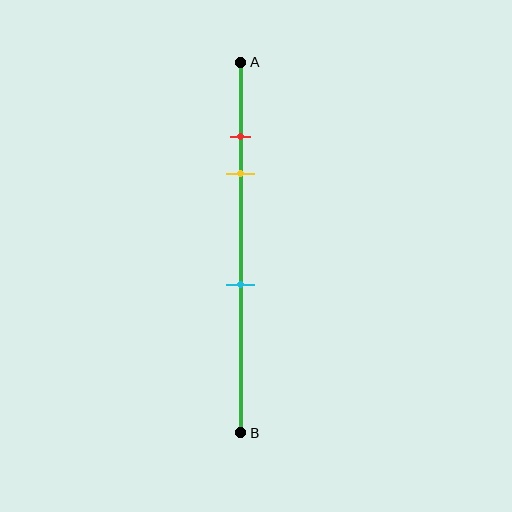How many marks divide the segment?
There are 3 marks dividing the segment.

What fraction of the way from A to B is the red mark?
The red mark is approximately 20% (0.2) of the way from A to B.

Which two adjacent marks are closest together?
The red and yellow marks are the closest adjacent pair.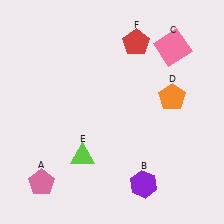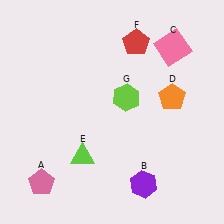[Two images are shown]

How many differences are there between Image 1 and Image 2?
There is 1 difference between the two images.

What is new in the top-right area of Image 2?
A lime hexagon (G) was added in the top-right area of Image 2.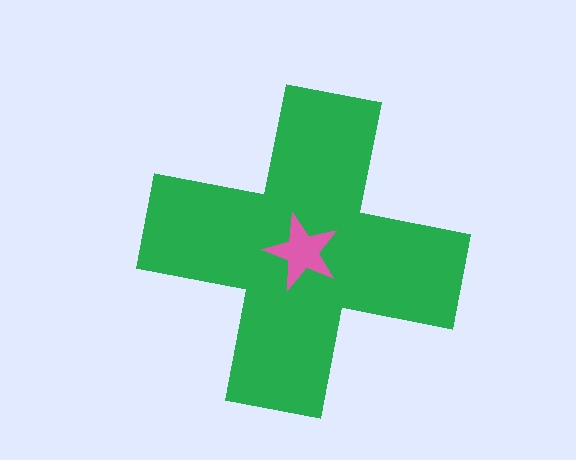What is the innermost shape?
The pink star.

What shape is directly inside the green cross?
The pink star.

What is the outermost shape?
The green cross.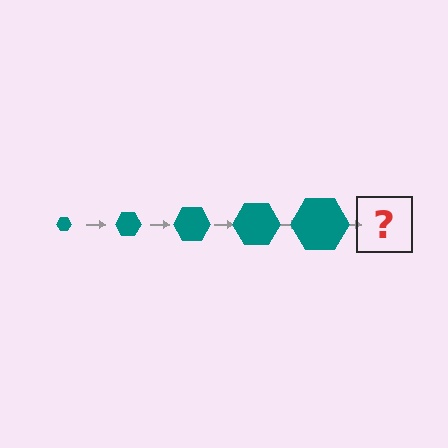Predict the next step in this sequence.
The next step is a teal hexagon, larger than the previous one.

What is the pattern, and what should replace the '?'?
The pattern is that the hexagon gets progressively larger each step. The '?' should be a teal hexagon, larger than the previous one.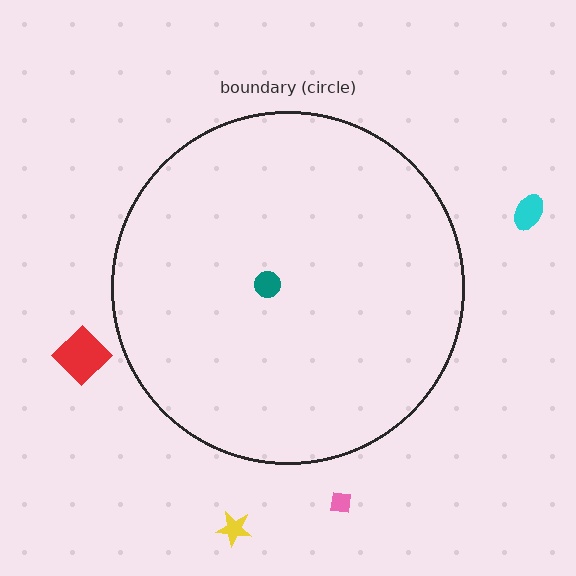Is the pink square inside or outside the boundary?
Outside.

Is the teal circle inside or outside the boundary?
Inside.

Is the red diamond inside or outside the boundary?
Outside.